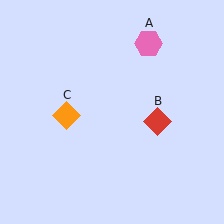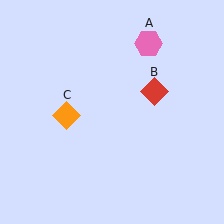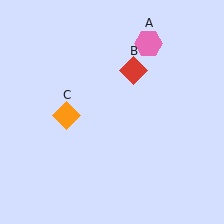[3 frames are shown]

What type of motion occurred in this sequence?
The red diamond (object B) rotated counterclockwise around the center of the scene.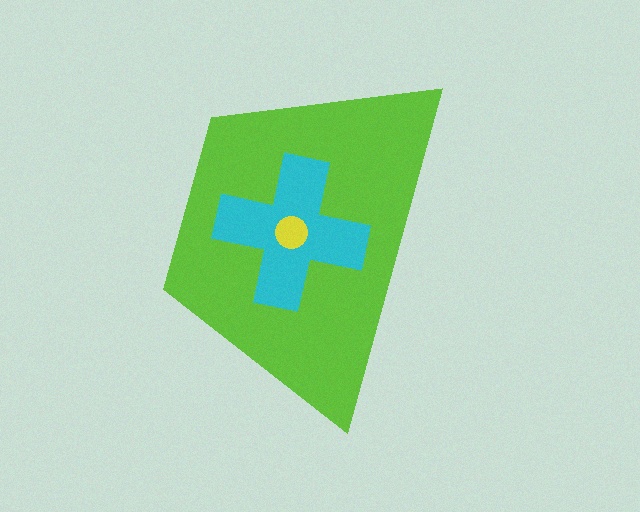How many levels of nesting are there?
3.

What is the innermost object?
The yellow circle.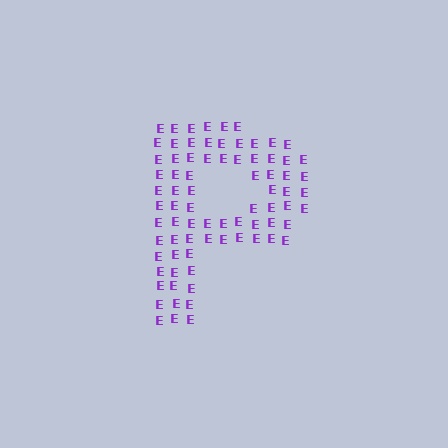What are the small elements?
The small elements are letter E's.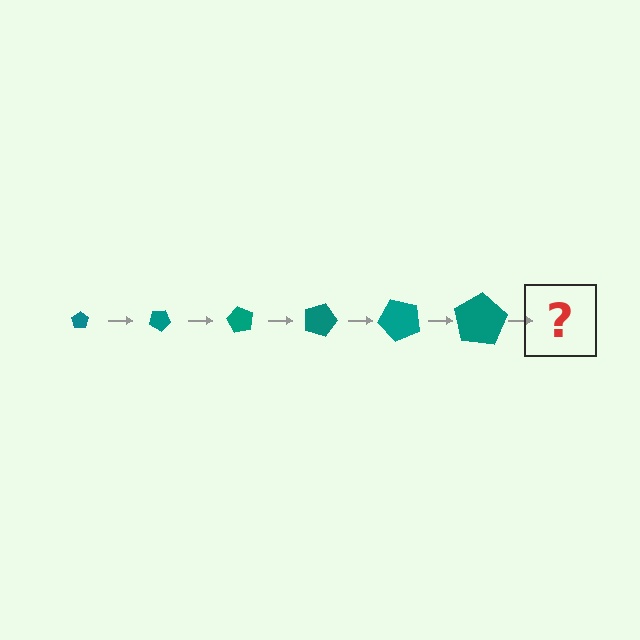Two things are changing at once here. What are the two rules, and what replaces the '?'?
The two rules are that the pentagon grows larger each step and it rotates 30 degrees each step. The '?' should be a pentagon, larger than the previous one and rotated 180 degrees from the start.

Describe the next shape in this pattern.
It should be a pentagon, larger than the previous one and rotated 180 degrees from the start.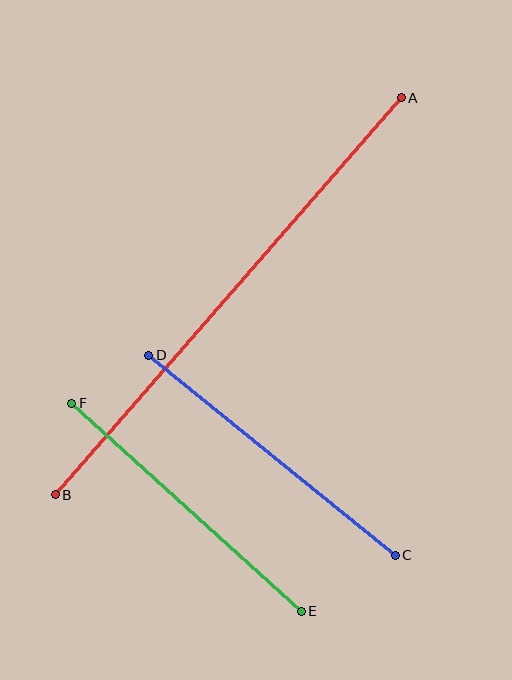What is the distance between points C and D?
The distance is approximately 317 pixels.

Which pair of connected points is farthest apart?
Points A and B are farthest apart.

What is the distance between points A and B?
The distance is approximately 526 pixels.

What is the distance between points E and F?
The distance is approximately 310 pixels.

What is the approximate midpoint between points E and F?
The midpoint is at approximately (187, 507) pixels.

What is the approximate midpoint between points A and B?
The midpoint is at approximately (228, 296) pixels.